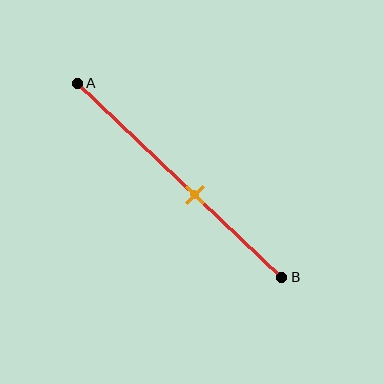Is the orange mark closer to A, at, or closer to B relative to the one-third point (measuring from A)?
The orange mark is closer to point B than the one-third point of segment AB.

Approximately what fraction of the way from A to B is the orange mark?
The orange mark is approximately 55% of the way from A to B.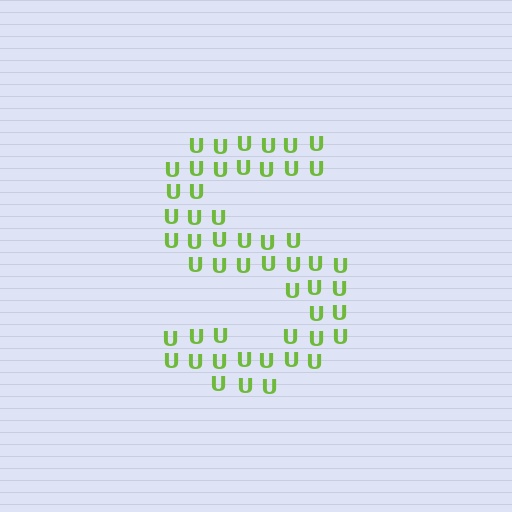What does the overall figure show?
The overall figure shows the letter S.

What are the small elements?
The small elements are letter U's.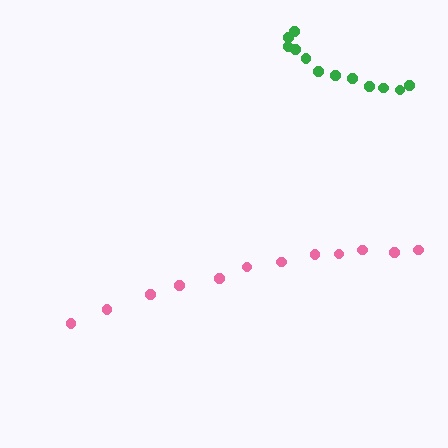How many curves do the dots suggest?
There are 2 distinct paths.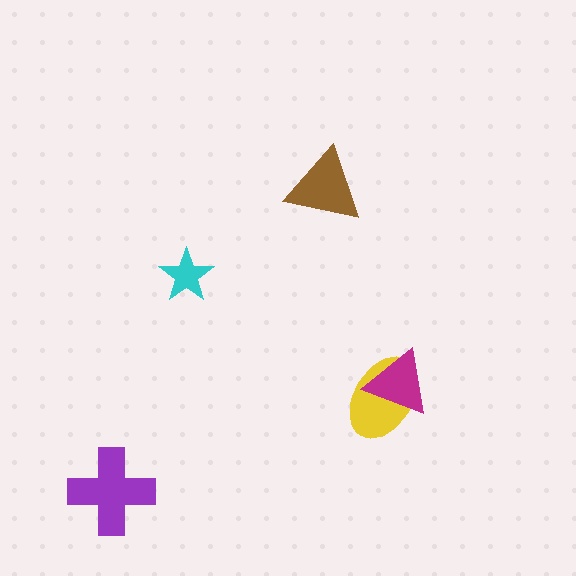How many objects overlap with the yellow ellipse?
1 object overlaps with the yellow ellipse.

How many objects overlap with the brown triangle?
0 objects overlap with the brown triangle.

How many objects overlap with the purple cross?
0 objects overlap with the purple cross.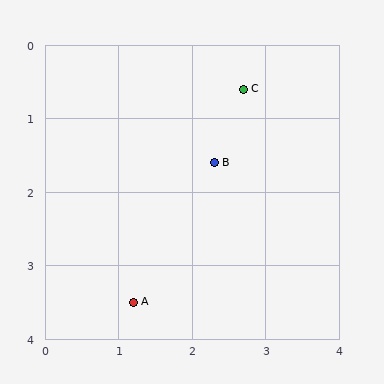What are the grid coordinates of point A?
Point A is at approximately (1.2, 3.5).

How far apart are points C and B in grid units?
Points C and B are about 1.1 grid units apart.